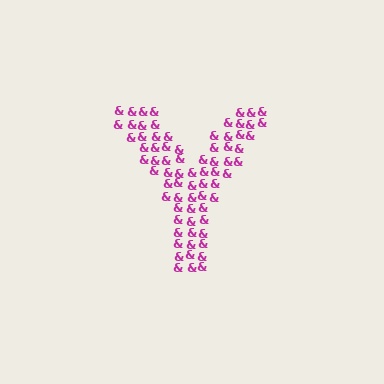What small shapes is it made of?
It is made of small ampersands.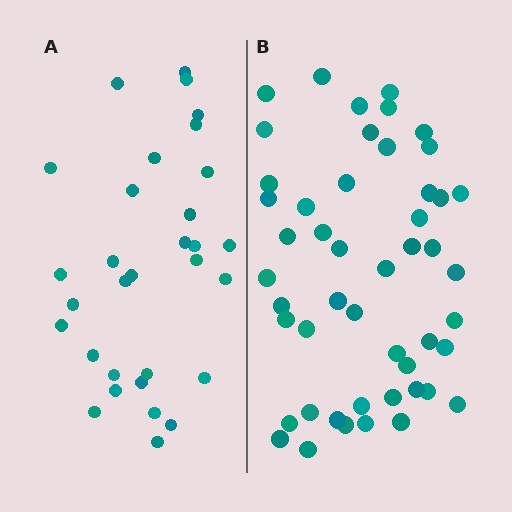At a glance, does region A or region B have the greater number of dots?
Region B (the right region) has more dots.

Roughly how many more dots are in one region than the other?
Region B has approximately 20 more dots than region A.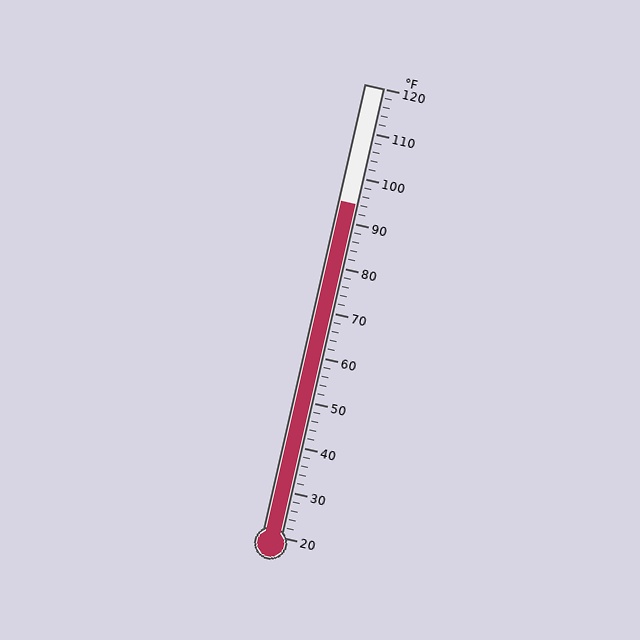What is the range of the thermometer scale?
The thermometer scale ranges from 20°F to 120°F.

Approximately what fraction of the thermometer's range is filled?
The thermometer is filled to approximately 75% of its range.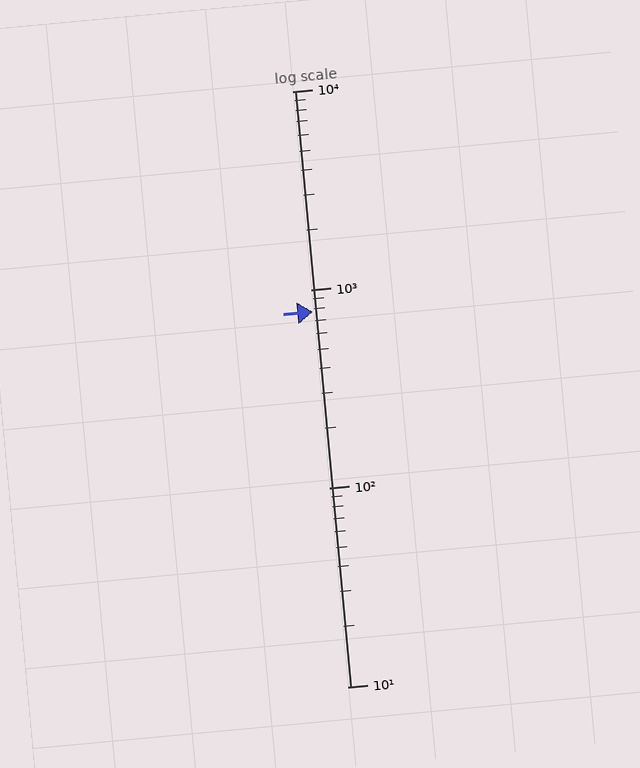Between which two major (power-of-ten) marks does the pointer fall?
The pointer is between 100 and 1000.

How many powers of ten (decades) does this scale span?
The scale spans 3 decades, from 10 to 10000.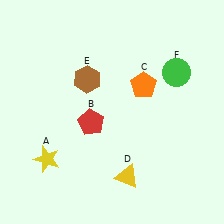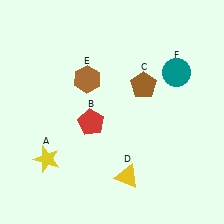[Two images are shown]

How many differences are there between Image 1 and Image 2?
There are 2 differences between the two images.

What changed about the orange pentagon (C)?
In Image 1, C is orange. In Image 2, it changed to brown.